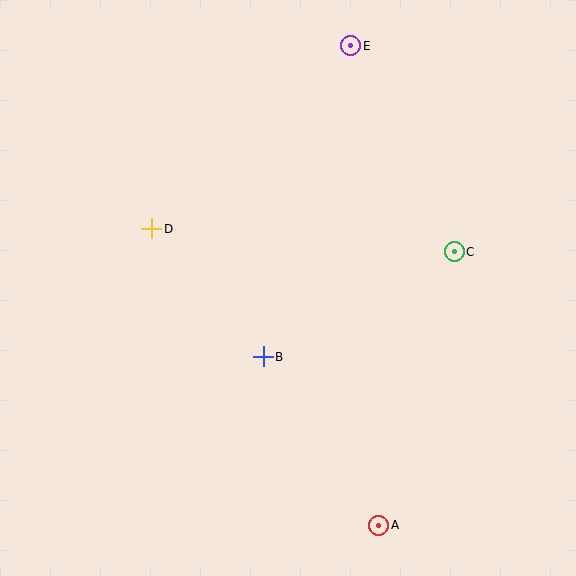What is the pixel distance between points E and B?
The distance between E and B is 323 pixels.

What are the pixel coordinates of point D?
Point D is at (152, 229).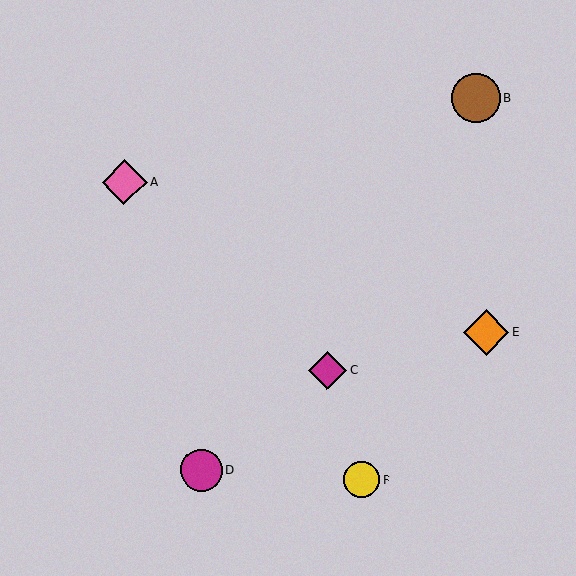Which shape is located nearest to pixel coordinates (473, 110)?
The brown circle (labeled B) at (475, 98) is nearest to that location.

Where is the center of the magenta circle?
The center of the magenta circle is at (201, 470).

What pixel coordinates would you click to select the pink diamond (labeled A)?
Click at (124, 182) to select the pink diamond A.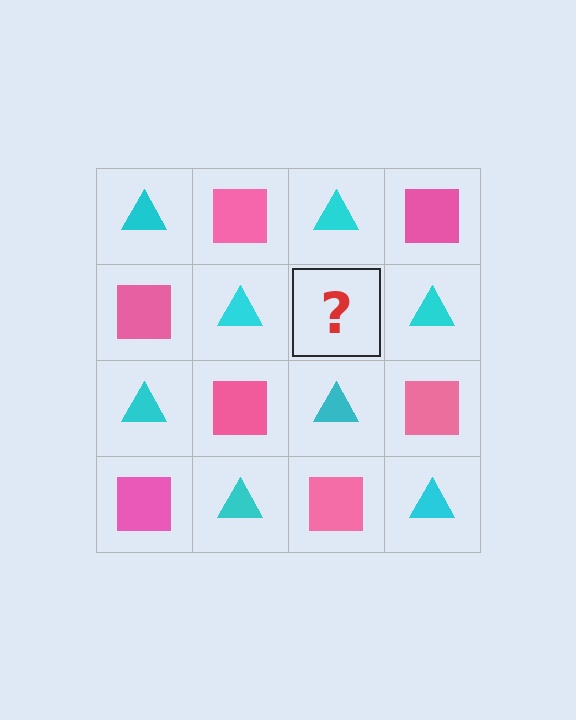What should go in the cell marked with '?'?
The missing cell should contain a pink square.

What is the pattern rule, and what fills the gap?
The rule is that it alternates cyan triangle and pink square in a checkerboard pattern. The gap should be filled with a pink square.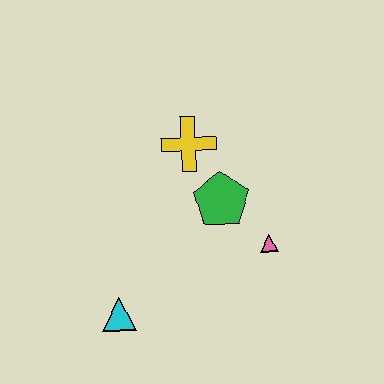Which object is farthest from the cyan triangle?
The yellow cross is farthest from the cyan triangle.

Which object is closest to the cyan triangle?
The green pentagon is closest to the cyan triangle.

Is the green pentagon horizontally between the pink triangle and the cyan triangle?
Yes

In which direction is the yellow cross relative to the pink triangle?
The yellow cross is above the pink triangle.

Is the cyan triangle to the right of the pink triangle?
No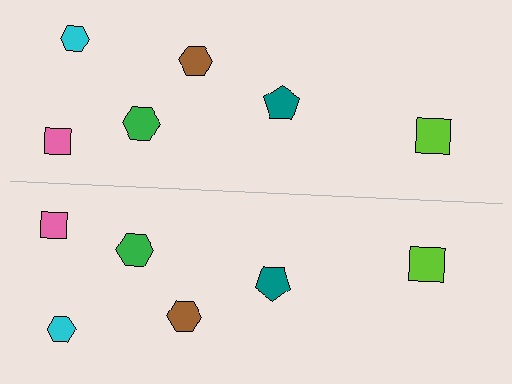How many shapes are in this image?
There are 12 shapes in this image.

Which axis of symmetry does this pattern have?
The pattern has a horizontal axis of symmetry running through the center of the image.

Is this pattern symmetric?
Yes, this pattern has bilateral (reflection) symmetry.